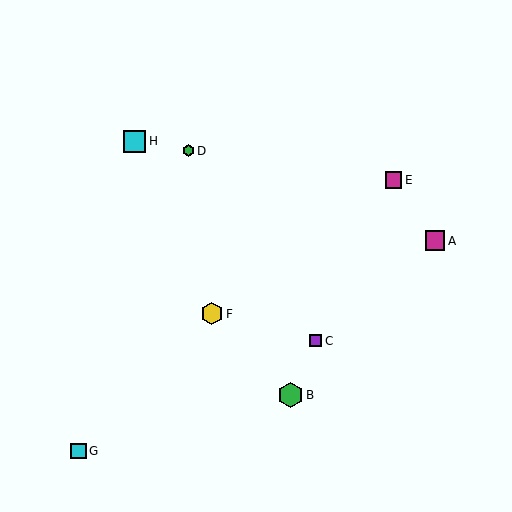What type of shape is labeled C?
Shape C is a purple square.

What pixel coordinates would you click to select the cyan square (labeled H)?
Click at (135, 141) to select the cyan square H.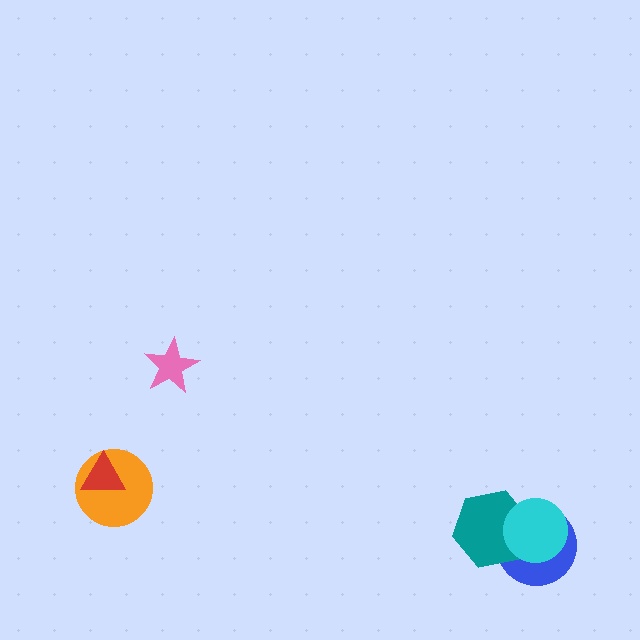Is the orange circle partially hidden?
Yes, it is partially covered by another shape.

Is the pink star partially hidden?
No, no other shape covers it.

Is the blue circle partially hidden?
Yes, it is partially covered by another shape.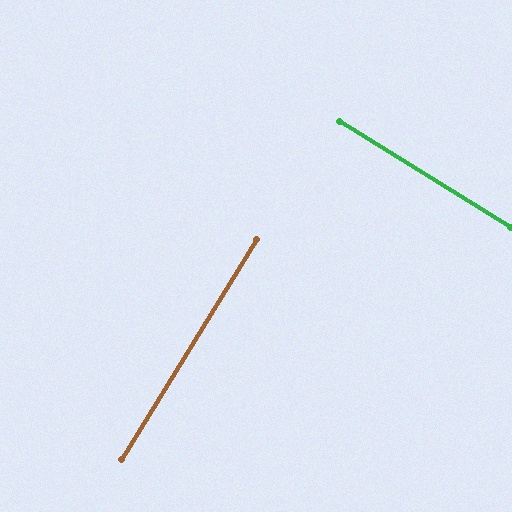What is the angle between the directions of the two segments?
Approximately 90 degrees.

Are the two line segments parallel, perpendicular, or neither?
Perpendicular — they meet at approximately 90°.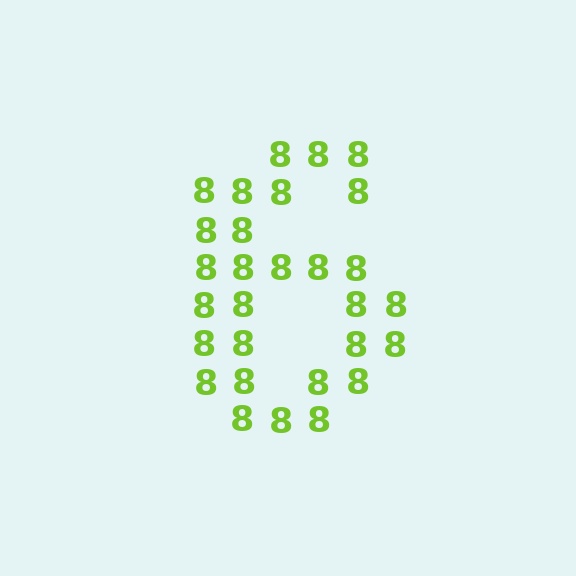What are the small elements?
The small elements are digit 8's.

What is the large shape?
The large shape is the digit 6.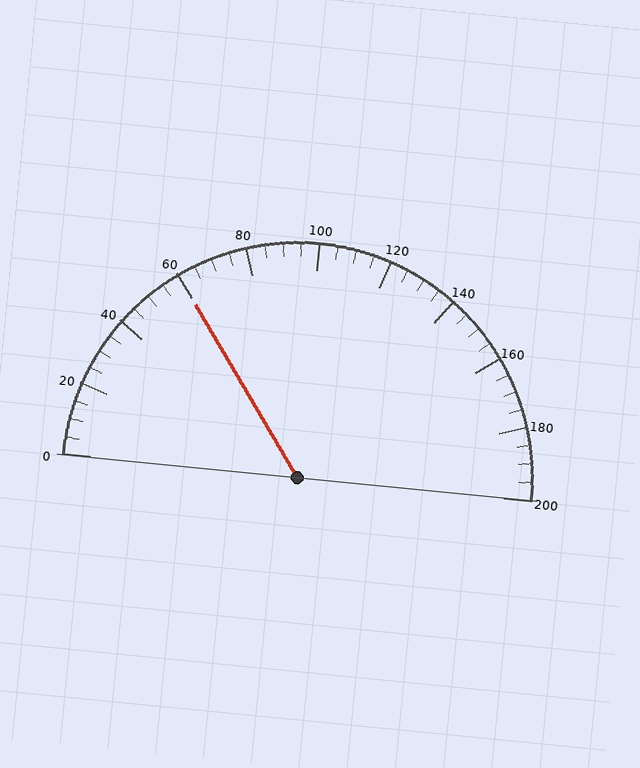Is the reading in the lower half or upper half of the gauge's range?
The reading is in the lower half of the range (0 to 200).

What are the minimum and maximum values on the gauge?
The gauge ranges from 0 to 200.